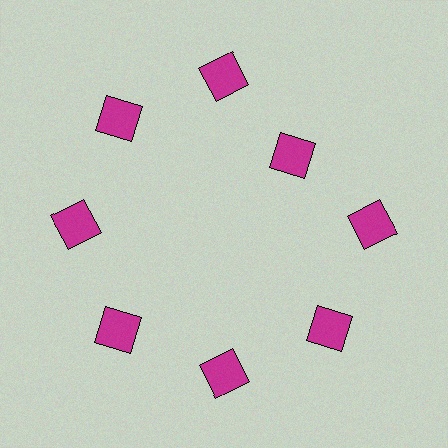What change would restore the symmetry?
The symmetry would be restored by moving it outward, back onto the ring so that all 8 squares sit at equal angles and equal distance from the center.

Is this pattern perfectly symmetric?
No. The 8 magenta squares are arranged in a ring, but one element near the 2 o'clock position is pulled inward toward the center, breaking the 8-fold rotational symmetry.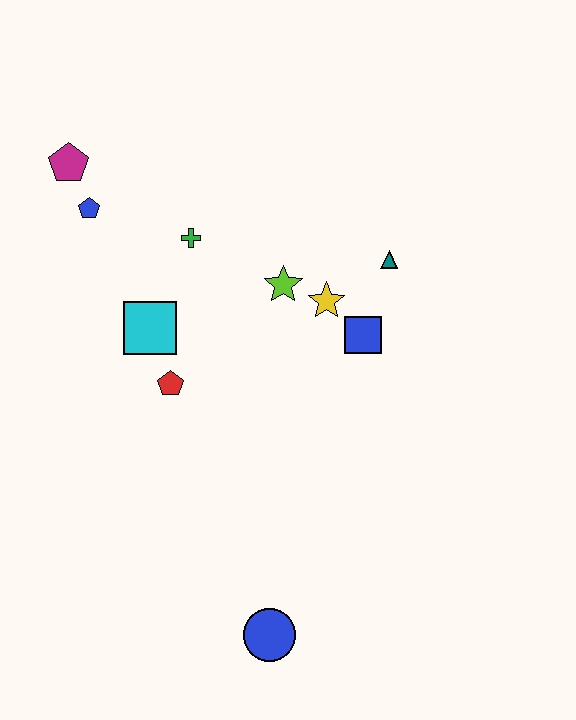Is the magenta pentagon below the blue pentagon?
No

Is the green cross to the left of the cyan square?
No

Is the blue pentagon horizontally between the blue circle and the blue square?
No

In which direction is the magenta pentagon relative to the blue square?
The magenta pentagon is to the left of the blue square.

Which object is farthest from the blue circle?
The magenta pentagon is farthest from the blue circle.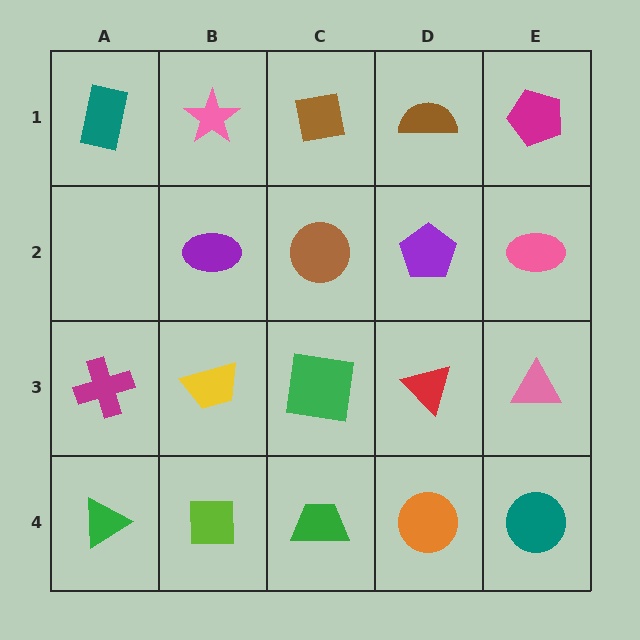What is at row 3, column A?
A magenta cross.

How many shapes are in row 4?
5 shapes.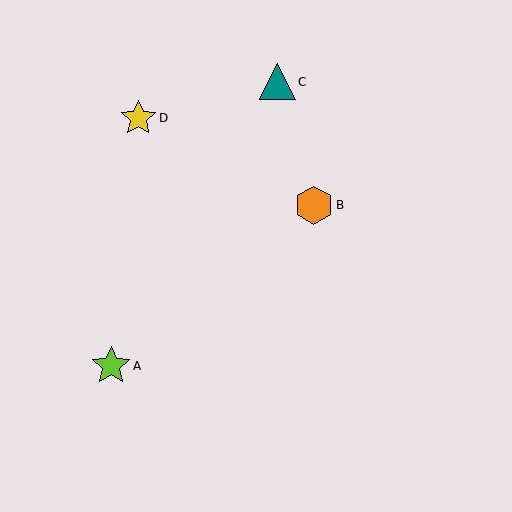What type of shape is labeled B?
Shape B is an orange hexagon.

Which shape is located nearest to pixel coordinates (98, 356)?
The lime star (labeled A) at (111, 366) is nearest to that location.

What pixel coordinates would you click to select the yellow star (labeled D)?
Click at (138, 118) to select the yellow star D.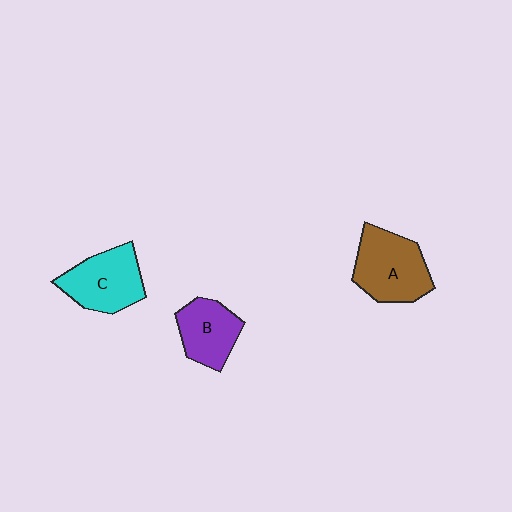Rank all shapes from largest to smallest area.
From largest to smallest: A (brown), C (cyan), B (purple).